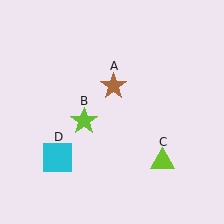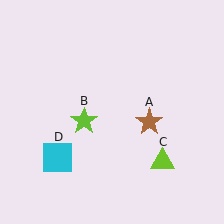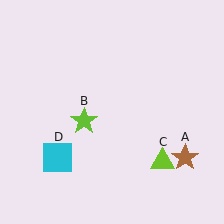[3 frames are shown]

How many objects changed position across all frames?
1 object changed position: brown star (object A).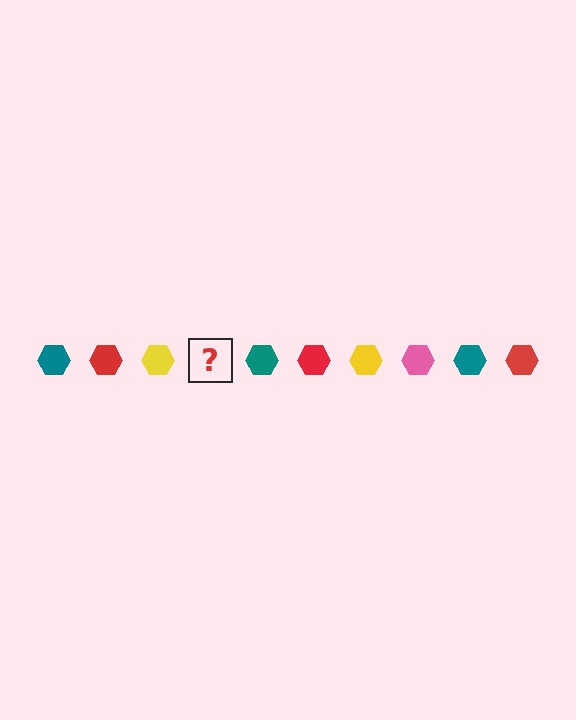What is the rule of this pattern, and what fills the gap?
The rule is that the pattern cycles through teal, red, yellow, pink hexagons. The gap should be filled with a pink hexagon.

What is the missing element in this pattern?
The missing element is a pink hexagon.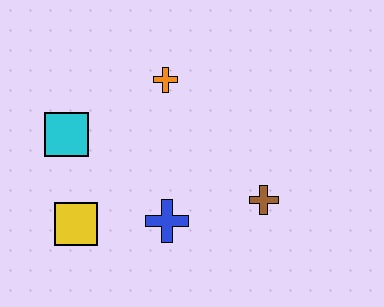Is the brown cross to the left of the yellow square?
No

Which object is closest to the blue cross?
The yellow square is closest to the blue cross.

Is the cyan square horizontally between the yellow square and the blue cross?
No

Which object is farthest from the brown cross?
The cyan square is farthest from the brown cross.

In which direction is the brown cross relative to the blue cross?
The brown cross is to the right of the blue cross.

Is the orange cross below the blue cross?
No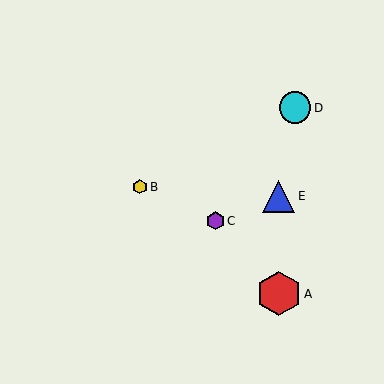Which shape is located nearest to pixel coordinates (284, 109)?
The cyan circle (labeled D) at (295, 108) is nearest to that location.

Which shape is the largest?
The red hexagon (labeled A) is the largest.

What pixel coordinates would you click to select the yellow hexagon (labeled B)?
Click at (140, 187) to select the yellow hexagon B.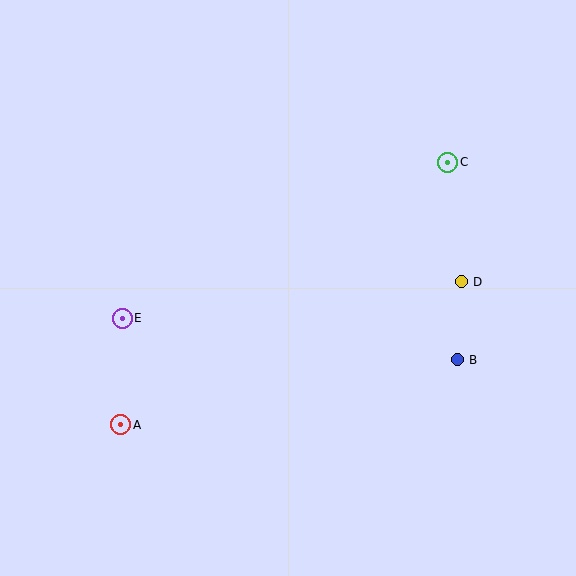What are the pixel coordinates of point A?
Point A is at (121, 425).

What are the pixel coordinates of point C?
Point C is at (448, 162).